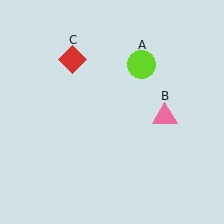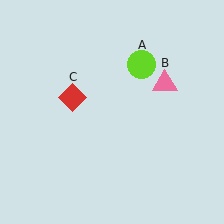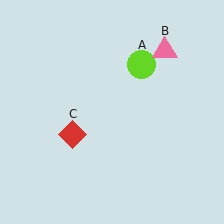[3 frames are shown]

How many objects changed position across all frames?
2 objects changed position: pink triangle (object B), red diamond (object C).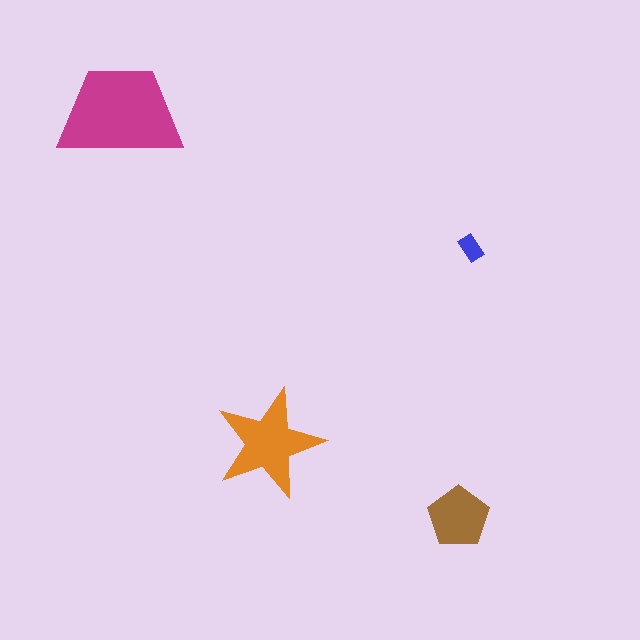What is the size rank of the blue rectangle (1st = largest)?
4th.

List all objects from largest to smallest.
The magenta trapezoid, the orange star, the brown pentagon, the blue rectangle.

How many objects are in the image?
There are 4 objects in the image.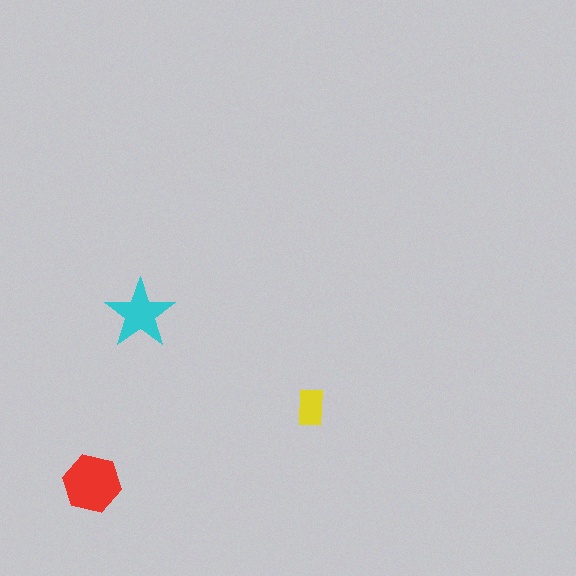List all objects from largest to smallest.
The red hexagon, the cyan star, the yellow rectangle.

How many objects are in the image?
There are 3 objects in the image.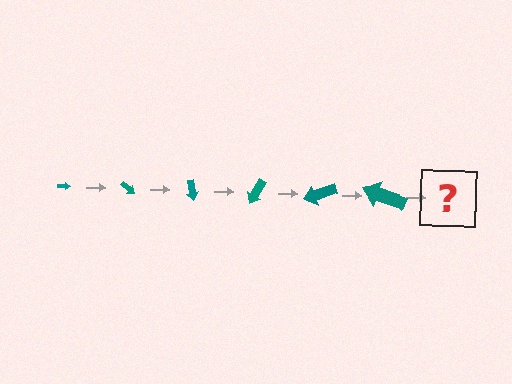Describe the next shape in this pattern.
It should be an arrow, larger than the previous one and rotated 240 degrees from the start.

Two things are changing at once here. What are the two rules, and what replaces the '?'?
The two rules are that the arrow grows larger each step and it rotates 40 degrees each step. The '?' should be an arrow, larger than the previous one and rotated 240 degrees from the start.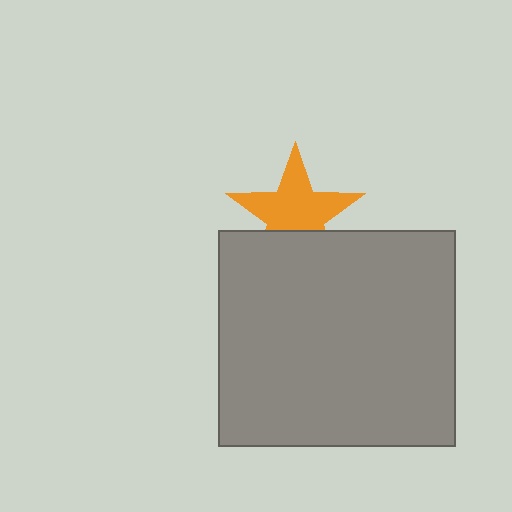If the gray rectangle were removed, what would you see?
You would see the complete orange star.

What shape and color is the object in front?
The object in front is a gray rectangle.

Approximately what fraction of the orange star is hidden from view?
Roughly 32% of the orange star is hidden behind the gray rectangle.